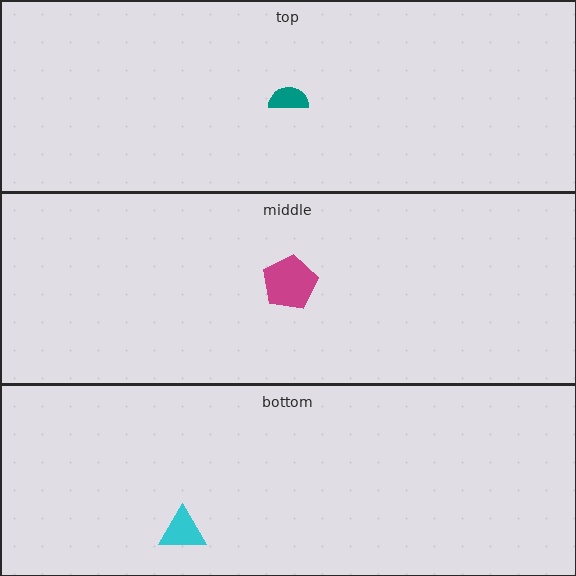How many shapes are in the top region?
1.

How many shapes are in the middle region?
1.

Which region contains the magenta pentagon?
The middle region.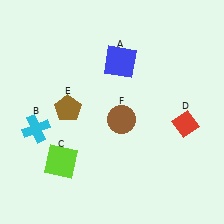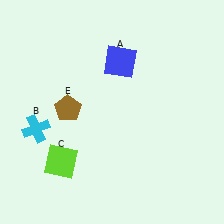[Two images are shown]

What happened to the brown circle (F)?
The brown circle (F) was removed in Image 2. It was in the bottom-right area of Image 1.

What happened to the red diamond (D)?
The red diamond (D) was removed in Image 2. It was in the bottom-right area of Image 1.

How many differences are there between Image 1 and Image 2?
There are 2 differences between the two images.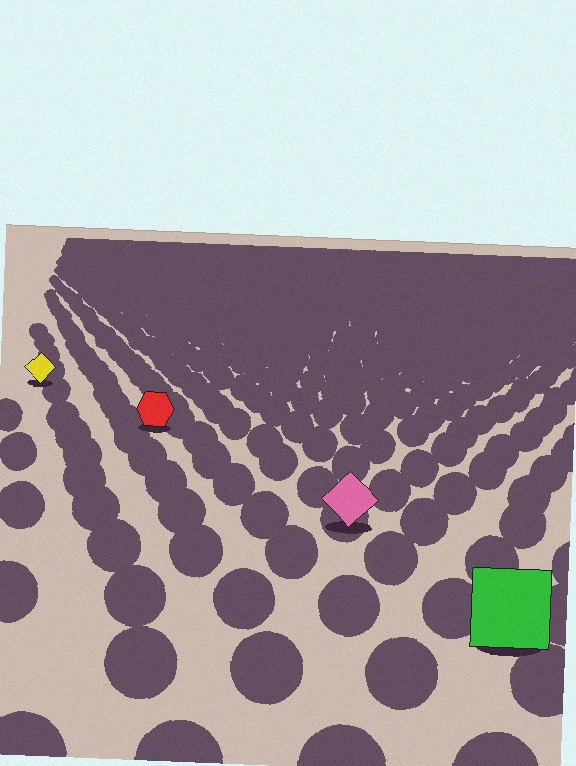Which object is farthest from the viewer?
The yellow diamond is farthest from the viewer. It appears smaller and the ground texture around it is denser.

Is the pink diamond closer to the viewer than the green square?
No. The green square is closer — you can tell from the texture gradient: the ground texture is coarser near it.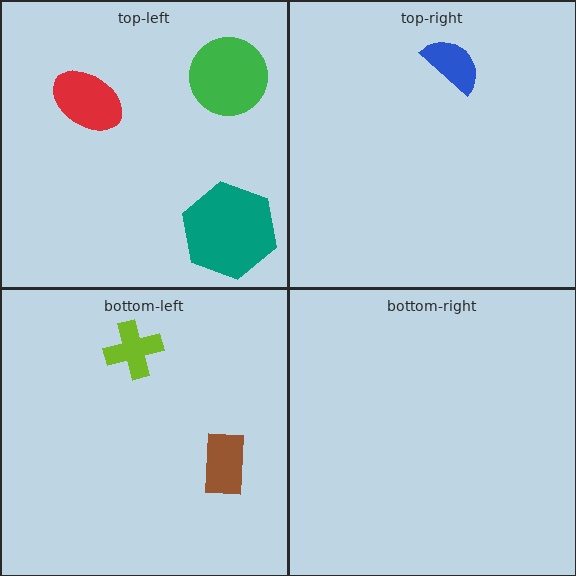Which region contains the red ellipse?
The top-left region.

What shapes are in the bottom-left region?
The brown rectangle, the lime cross.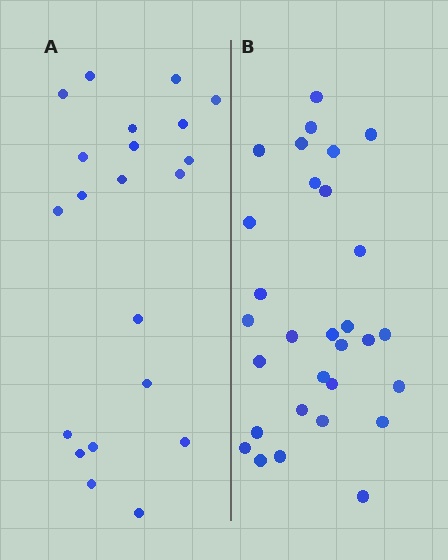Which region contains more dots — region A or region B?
Region B (the right region) has more dots.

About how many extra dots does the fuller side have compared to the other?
Region B has roughly 8 or so more dots than region A.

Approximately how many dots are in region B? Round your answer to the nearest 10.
About 30 dots.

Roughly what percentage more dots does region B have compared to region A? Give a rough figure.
About 45% more.